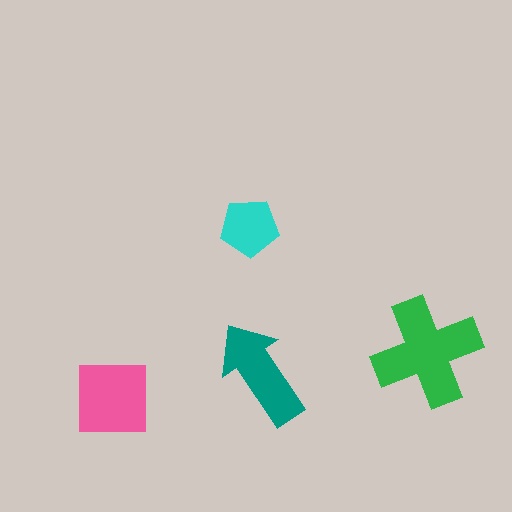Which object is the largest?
The green cross.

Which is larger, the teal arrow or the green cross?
The green cross.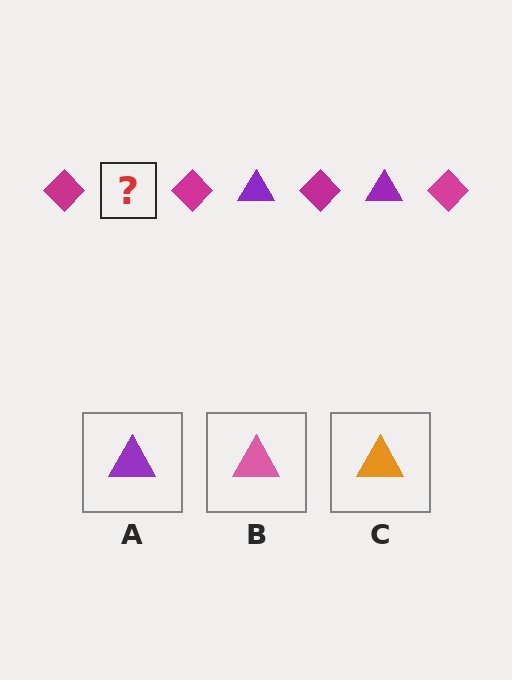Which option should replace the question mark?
Option A.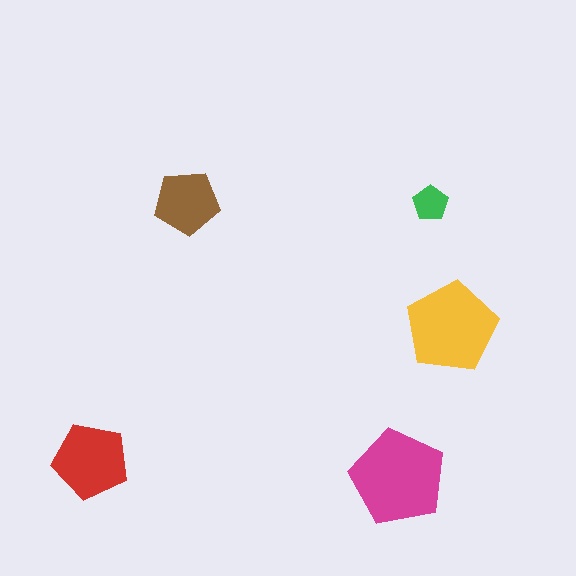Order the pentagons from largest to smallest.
the magenta one, the yellow one, the red one, the brown one, the green one.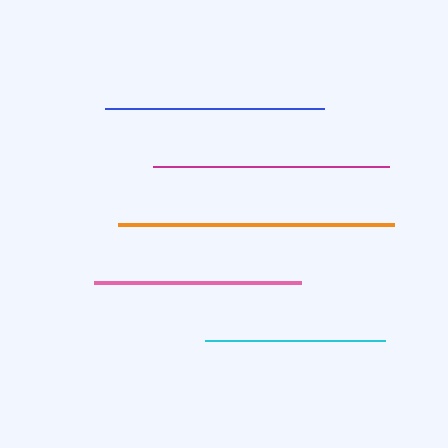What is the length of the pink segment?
The pink segment is approximately 206 pixels long.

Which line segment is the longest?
The orange line is the longest at approximately 276 pixels.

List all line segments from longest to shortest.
From longest to shortest: orange, magenta, blue, pink, cyan.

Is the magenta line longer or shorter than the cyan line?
The magenta line is longer than the cyan line.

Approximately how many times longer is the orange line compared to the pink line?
The orange line is approximately 1.3 times the length of the pink line.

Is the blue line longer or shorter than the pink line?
The blue line is longer than the pink line.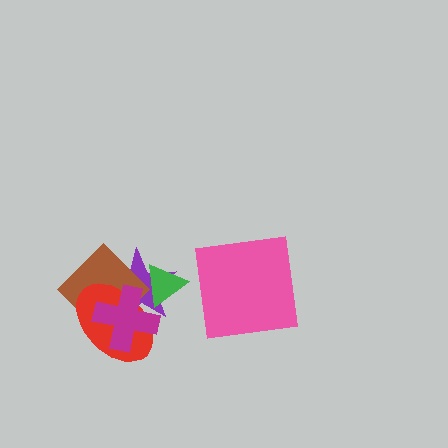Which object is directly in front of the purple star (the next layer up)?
The brown diamond is directly in front of the purple star.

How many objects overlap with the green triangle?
4 objects overlap with the green triangle.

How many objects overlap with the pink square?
0 objects overlap with the pink square.